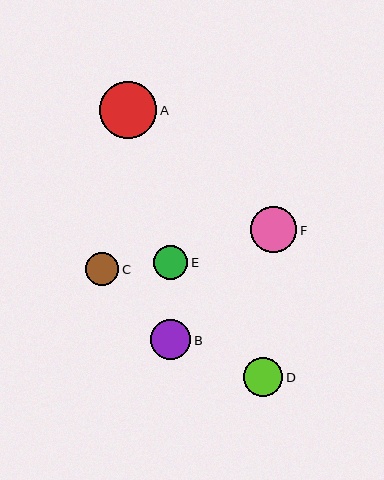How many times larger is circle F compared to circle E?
Circle F is approximately 1.4 times the size of circle E.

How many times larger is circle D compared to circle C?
Circle D is approximately 1.2 times the size of circle C.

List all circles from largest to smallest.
From largest to smallest: A, F, B, D, E, C.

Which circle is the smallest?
Circle C is the smallest with a size of approximately 33 pixels.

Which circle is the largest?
Circle A is the largest with a size of approximately 57 pixels.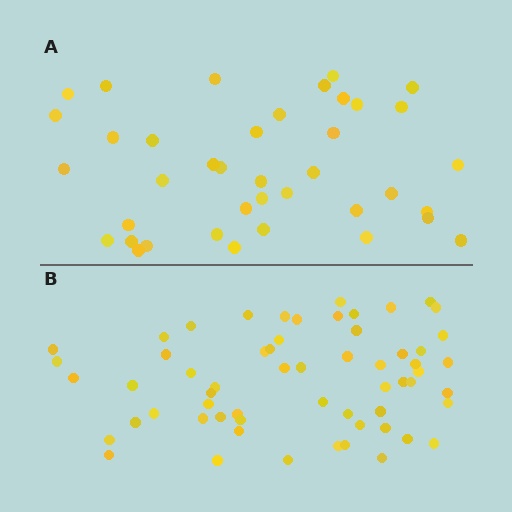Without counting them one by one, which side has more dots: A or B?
Region B (the bottom region) has more dots.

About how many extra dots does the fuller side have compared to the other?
Region B has approximately 20 more dots than region A.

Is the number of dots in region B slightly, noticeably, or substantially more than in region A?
Region B has substantially more. The ratio is roughly 1.5 to 1.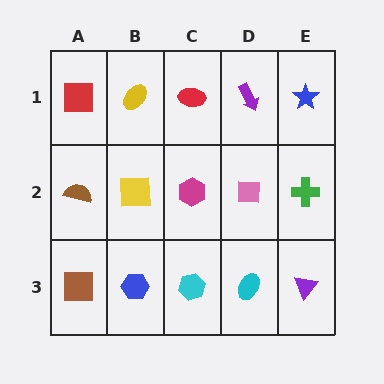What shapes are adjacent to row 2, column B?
A yellow ellipse (row 1, column B), a blue hexagon (row 3, column B), a brown semicircle (row 2, column A), a magenta hexagon (row 2, column C).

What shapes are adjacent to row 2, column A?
A red square (row 1, column A), a brown square (row 3, column A), a yellow square (row 2, column B).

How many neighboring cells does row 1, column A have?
2.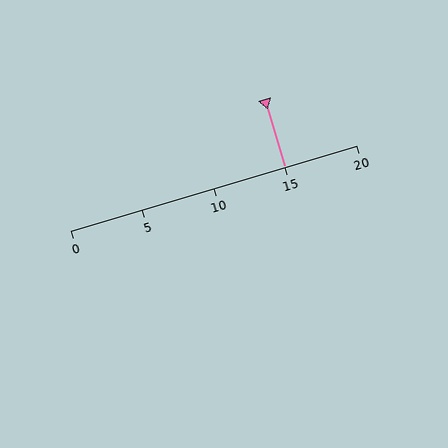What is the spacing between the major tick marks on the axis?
The major ticks are spaced 5 apart.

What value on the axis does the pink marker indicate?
The marker indicates approximately 15.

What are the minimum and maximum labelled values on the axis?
The axis runs from 0 to 20.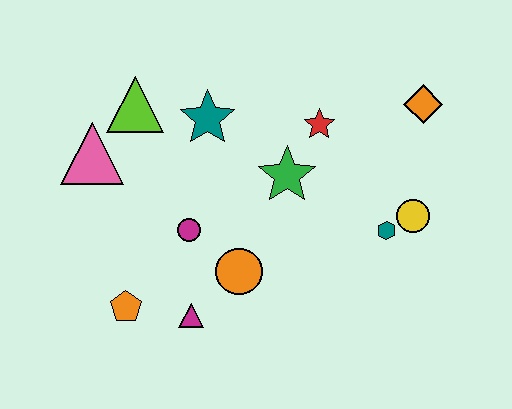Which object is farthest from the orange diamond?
The orange pentagon is farthest from the orange diamond.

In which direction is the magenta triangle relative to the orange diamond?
The magenta triangle is to the left of the orange diamond.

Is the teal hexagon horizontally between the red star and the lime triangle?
No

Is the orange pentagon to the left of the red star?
Yes